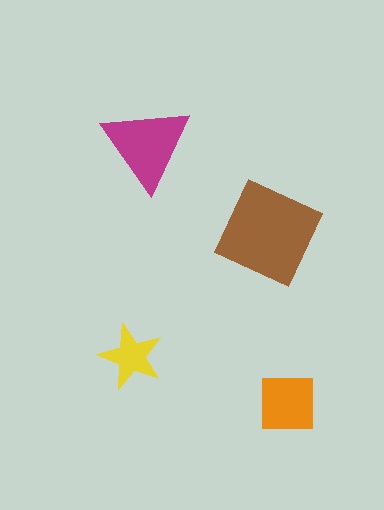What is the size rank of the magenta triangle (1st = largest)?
2nd.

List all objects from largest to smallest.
The brown diamond, the magenta triangle, the orange square, the yellow star.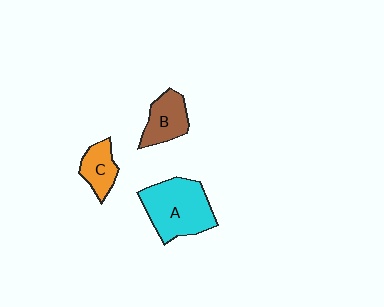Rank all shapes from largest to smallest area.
From largest to smallest: A (cyan), B (brown), C (orange).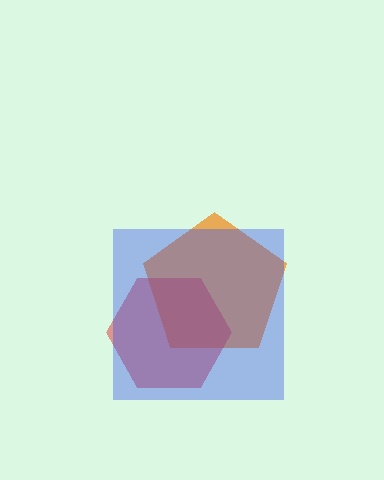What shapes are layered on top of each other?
The layered shapes are: an orange pentagon, a red hexagon, a blue square.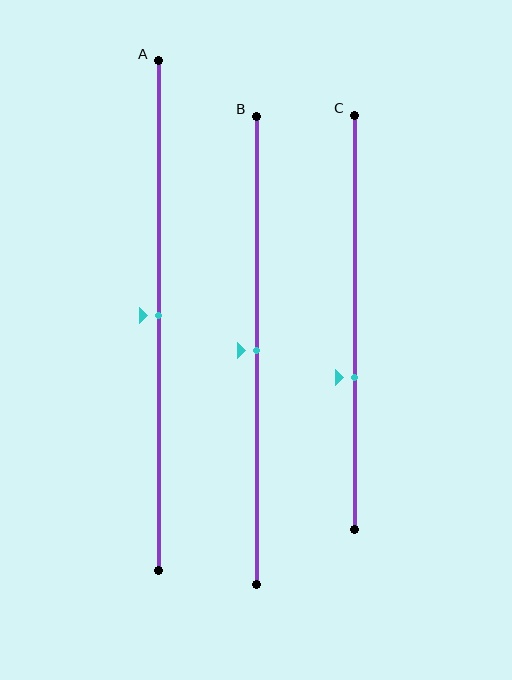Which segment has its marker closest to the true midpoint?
Segment A has its marker closest to the true midpoint.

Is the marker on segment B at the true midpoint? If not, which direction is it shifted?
Yes, the marker on segment B is at the true midpoint.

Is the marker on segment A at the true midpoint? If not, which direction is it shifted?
Yes, the marker on segment A is at the true midpoint.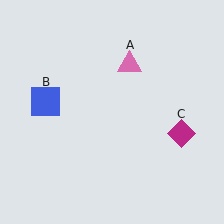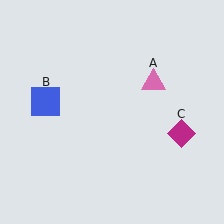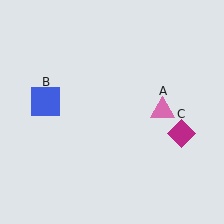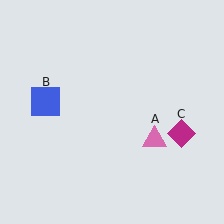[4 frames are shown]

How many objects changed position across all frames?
1 object changed position: pink triangle (object A).